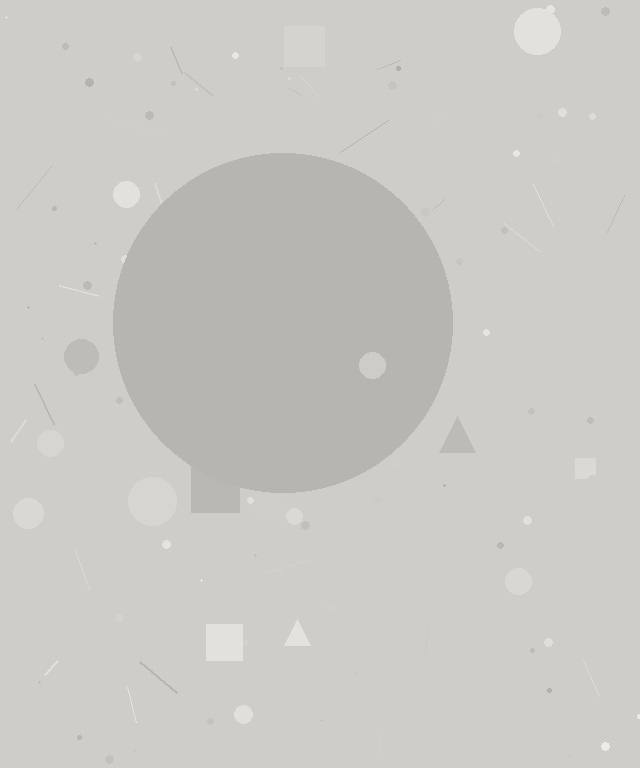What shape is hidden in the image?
A circle is hidden in the image.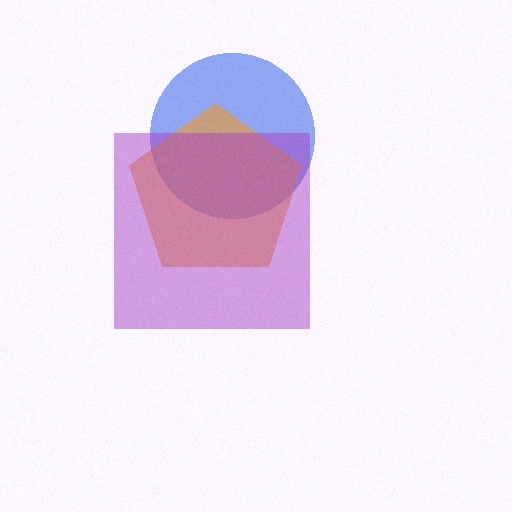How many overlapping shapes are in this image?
There are 3 overlapping shapes in the image.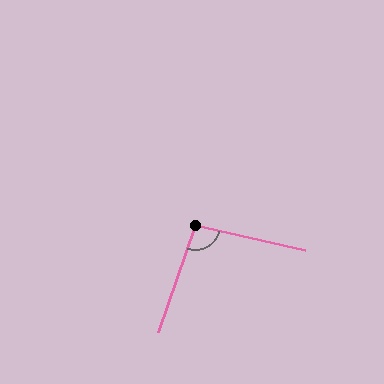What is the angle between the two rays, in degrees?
Approximately 96 degrees.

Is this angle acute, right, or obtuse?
It is obtuse.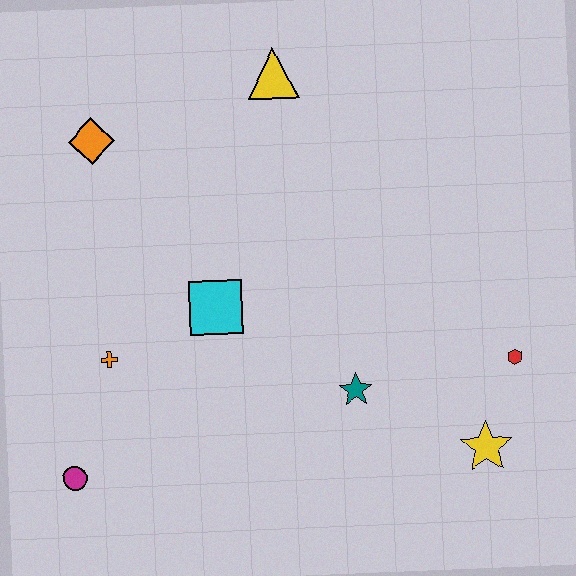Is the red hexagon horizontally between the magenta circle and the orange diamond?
No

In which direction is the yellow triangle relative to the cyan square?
The yellow triangle is above the cyan square.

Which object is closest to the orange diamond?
The yellow triangle is closest to the orange diamond.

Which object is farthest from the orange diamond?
The yellow star is farthest from the orange diamond.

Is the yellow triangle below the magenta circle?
No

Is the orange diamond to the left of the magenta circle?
No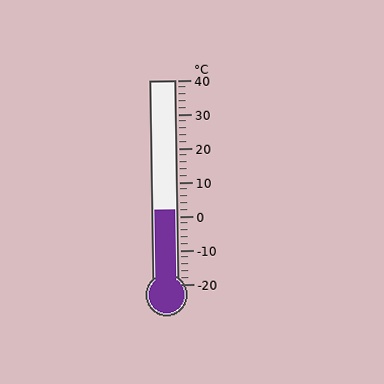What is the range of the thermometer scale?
The thermometer scale ranges from -20°C to 40°C.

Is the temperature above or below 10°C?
The temperature is below 10°C.